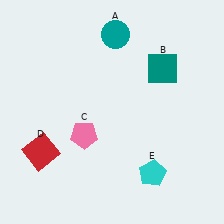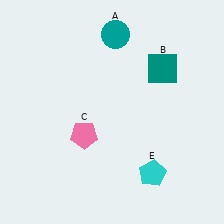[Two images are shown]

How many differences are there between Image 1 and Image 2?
There is 1 difference between the two images.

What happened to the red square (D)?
The red square (D) was removed in Image 2. It was in the bottom-left area of Image 1.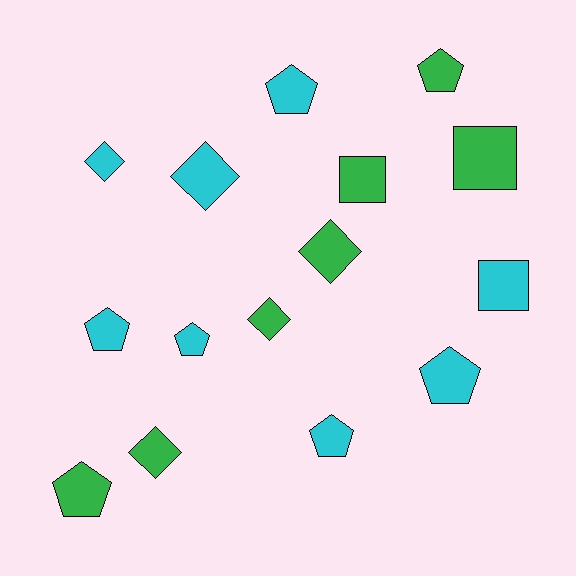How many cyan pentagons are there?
There are 5 cyan pentagons.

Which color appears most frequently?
Cyan, with 8 objects.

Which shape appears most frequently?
Pentagon, with 7 objects.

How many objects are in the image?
There are 15 objects.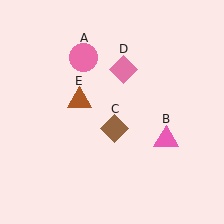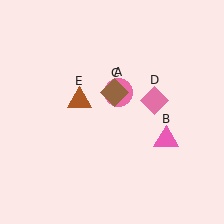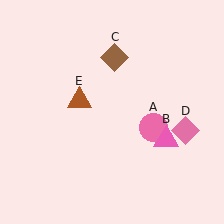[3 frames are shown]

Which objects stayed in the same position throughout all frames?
Pink triangle (object B) and brown triangle (object E) remained stationary.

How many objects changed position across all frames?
3 objects changed position: pink circle (object A), brown diamond (object C), pink diamond (object D).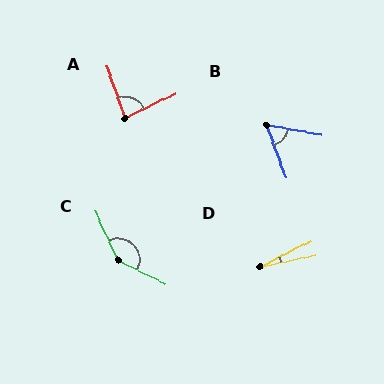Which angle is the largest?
C, at approximately 141 degrees.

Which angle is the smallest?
D, at approximately 15 degrees.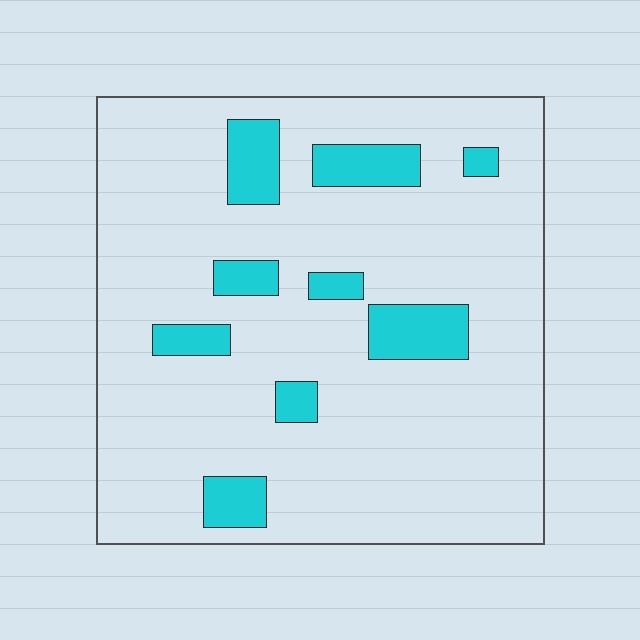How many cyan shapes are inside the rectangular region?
9.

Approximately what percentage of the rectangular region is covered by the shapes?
Approximately 15%.